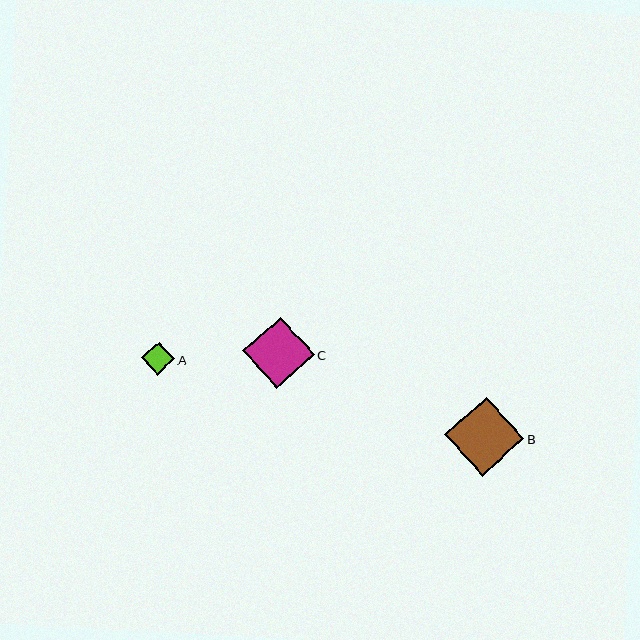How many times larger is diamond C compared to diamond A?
Diamond C is approximately 2.2 times the size of diamond A.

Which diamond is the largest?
Diamond B is the largest with a size of approximately 79 pixels.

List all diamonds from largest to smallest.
From largest to smallest: B, C, A.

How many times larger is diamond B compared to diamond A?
Diamond B is approximately 2.4 times the size of diamond A.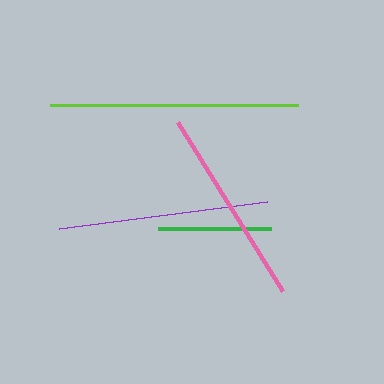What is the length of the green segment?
The green segment is approximately 113 pixels long.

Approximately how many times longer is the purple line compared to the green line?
The purple line is approximately 1.9 times the length of the green line.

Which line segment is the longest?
The lime line is the longest at approximately 249 pixels.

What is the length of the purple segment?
The purple segment is approximately 210 pixels long.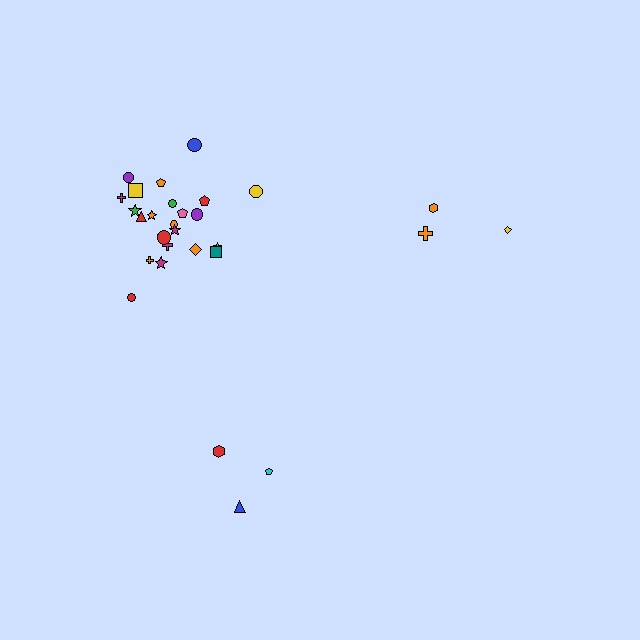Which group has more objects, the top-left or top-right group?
The top-left group.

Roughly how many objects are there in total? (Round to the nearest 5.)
Roughly 30 objects in total.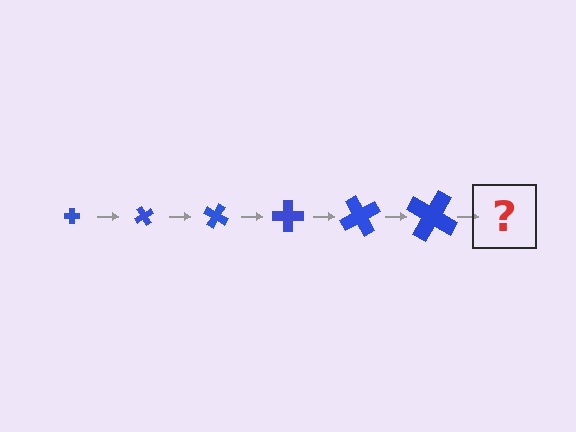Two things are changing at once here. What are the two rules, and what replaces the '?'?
The two rules are that the cross grows larger each step and it rotates 60 degrees each step. The '?' should be a cross, larger than the previous one and rotated 360 degrees from the start.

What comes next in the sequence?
The next element should be a cross, larger than the previous one and rotated 360 degrees from the start.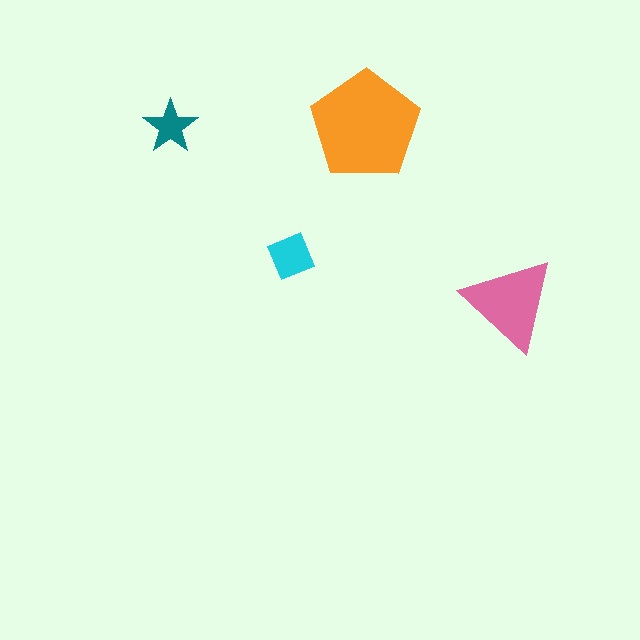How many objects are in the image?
There are 4 objects in the image.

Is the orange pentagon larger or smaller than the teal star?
Larger.